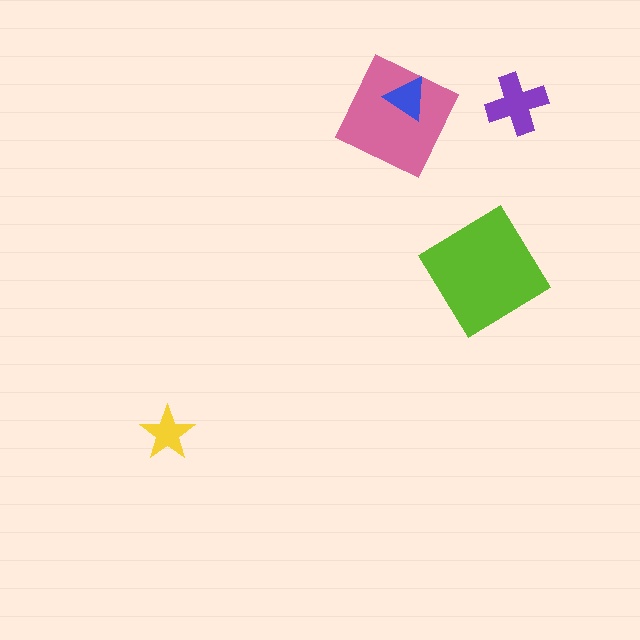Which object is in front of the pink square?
The blue triangle is in front of the pink square.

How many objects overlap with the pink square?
1 object overlaps with the pink square.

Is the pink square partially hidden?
Yes, it is partially covered by another shape.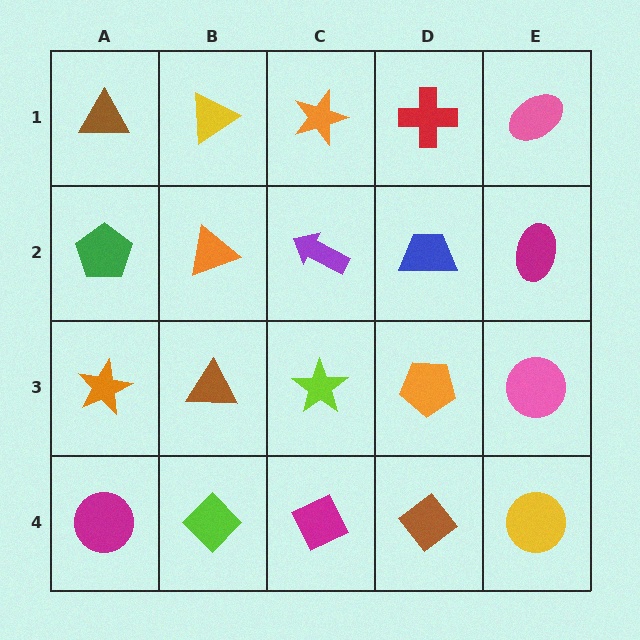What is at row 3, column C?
A lime star.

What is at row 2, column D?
A blue trapezoid.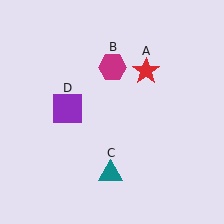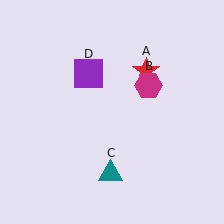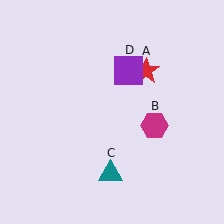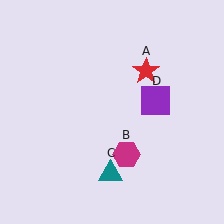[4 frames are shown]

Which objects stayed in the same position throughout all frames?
Red star (object A) and teal triangle (object C) remained stationary.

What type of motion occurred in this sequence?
The magenta hexagon (object B), purple square (object D) rotated clockwise around the center of the scene.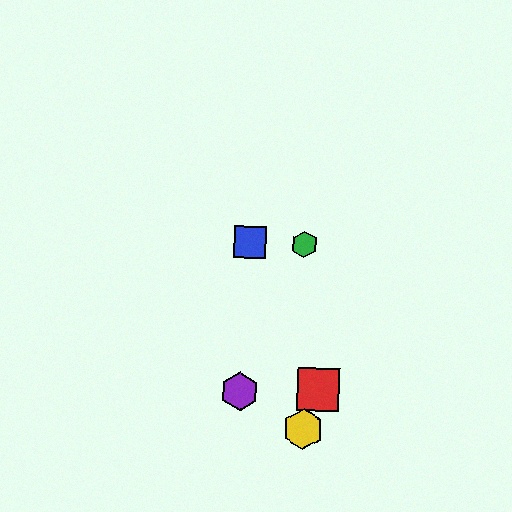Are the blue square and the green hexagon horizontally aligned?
Yes, both are at y≈242.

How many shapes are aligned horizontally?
2 shapes (the blue square, the green hexagon) are aligned horizontally.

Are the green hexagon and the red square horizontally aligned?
No, the green hexagon is at y≈244 and the red square is at y≈390.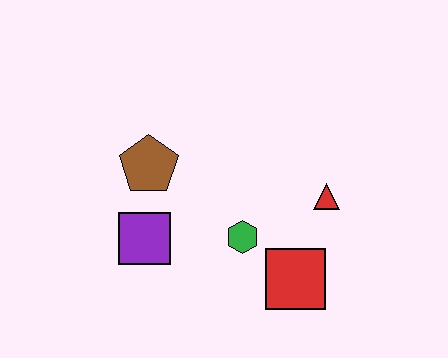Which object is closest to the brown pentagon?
The purple square is closest to the brown pentagon.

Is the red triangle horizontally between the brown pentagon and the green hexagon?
No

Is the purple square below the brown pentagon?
Yes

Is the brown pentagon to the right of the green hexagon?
No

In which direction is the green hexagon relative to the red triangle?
The green hexagon is to the left of the red triangle.